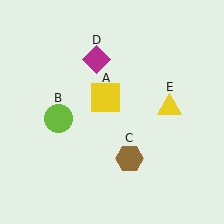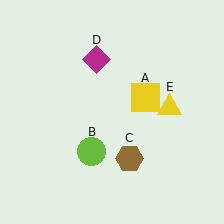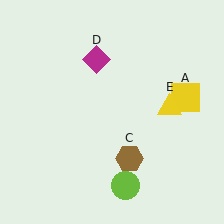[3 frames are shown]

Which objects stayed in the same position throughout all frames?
Brown hexagon (object C) and magenta diamond (object D) and yellow triangle (object E) remained stationary.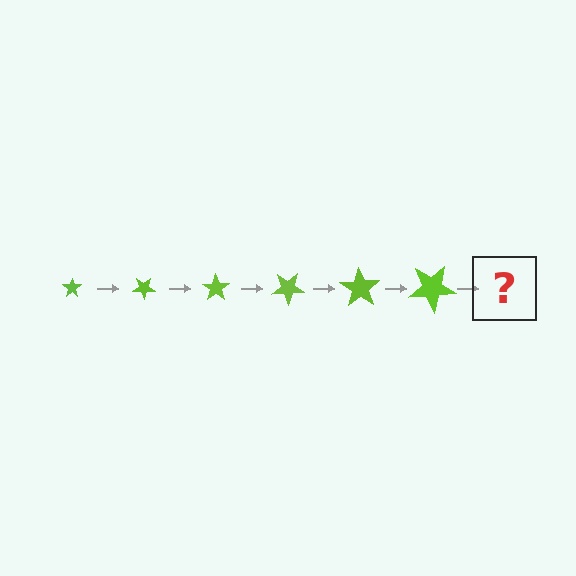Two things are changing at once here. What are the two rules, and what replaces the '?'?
The two rules are that the star grows larger each step and it rotates 35 degrees each step. The '?' should be a star, larger than the previous one and rotated 210 degrees from the start.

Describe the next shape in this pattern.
It should be a star, larger than the previous one and rotated 210 degrees from the start.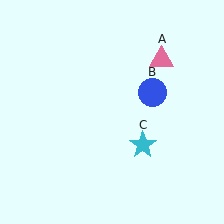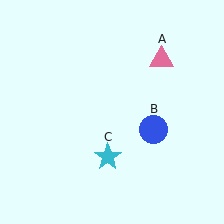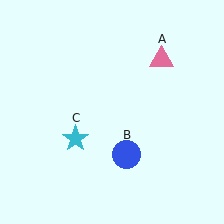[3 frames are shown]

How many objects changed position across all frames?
2 objects changed position: blue circle (object B), cyan star (object C).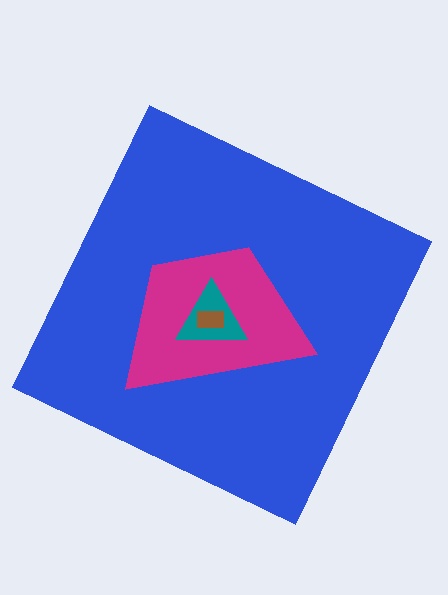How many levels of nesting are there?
4.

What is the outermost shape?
The blue square.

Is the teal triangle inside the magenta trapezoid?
Yes.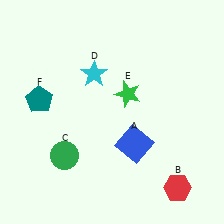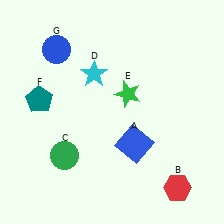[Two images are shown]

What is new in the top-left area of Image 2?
A blue circle (G) was added in the top-left area of Image 2.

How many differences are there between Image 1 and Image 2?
There is 1 difference between the two images.